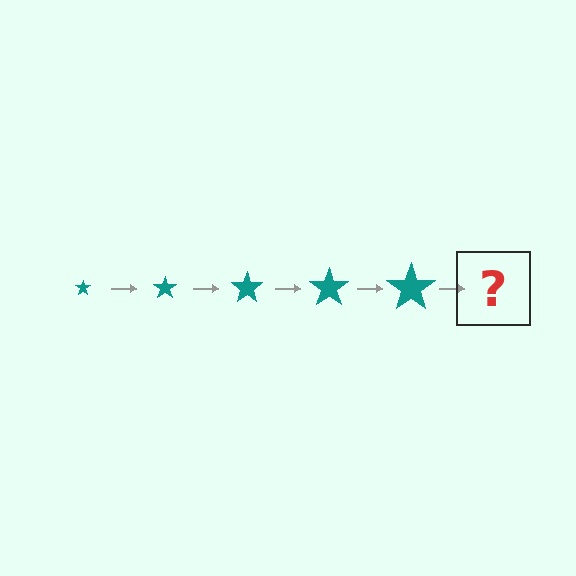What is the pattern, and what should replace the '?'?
The pattern is that the star gets progressively larger each step. The '?' should be a teal star, larger than the previous one.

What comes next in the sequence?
The next element should be a teal star, larger than the previous one.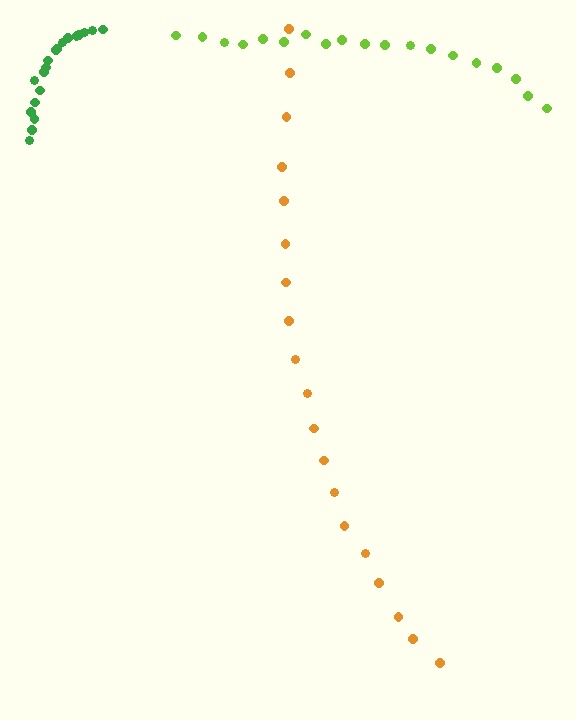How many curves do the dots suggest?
There are 3 distinct paths.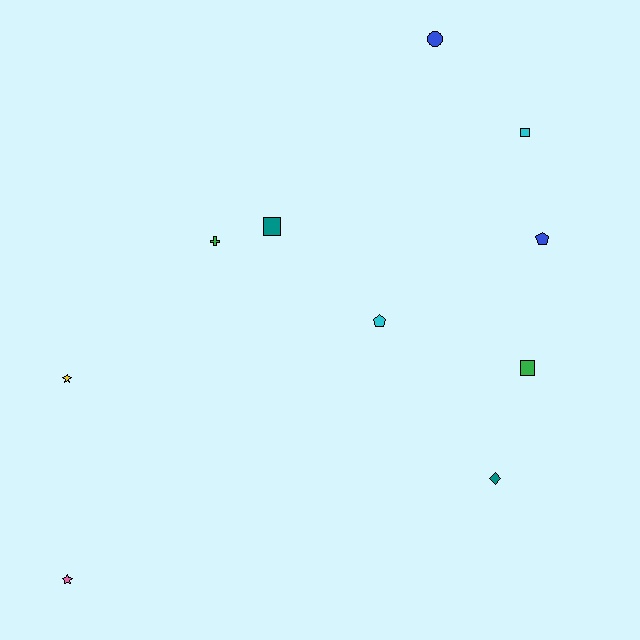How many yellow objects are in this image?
There is 1 yellow object.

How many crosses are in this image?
There is 1 cross.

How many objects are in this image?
There are 10 objects.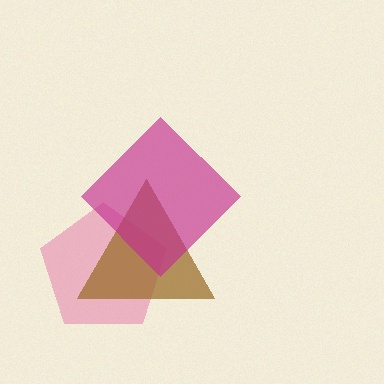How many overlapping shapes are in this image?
There are 3 overlapping shapes in the image.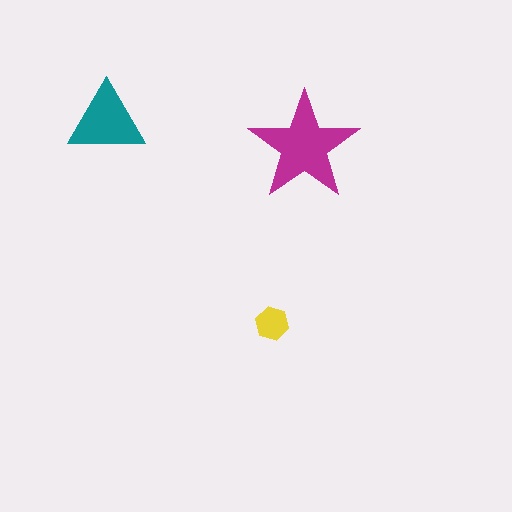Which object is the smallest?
The yellow hexagon.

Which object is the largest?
The magenta star.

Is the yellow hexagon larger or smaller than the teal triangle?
Smaller.